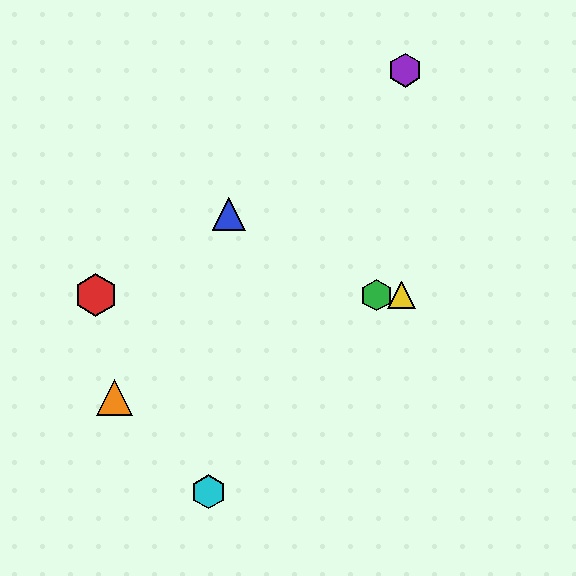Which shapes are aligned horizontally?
The red hexagon, the green hexagon, the yellow triangle are aligned horizontally.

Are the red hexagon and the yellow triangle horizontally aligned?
Yes, both are at y≈295.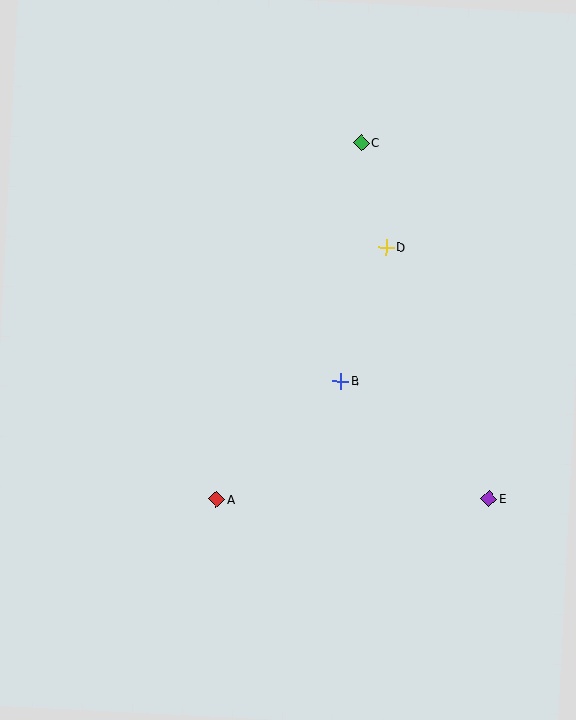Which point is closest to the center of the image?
Point B at (341, 381) is closest to the center.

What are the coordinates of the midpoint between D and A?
The midpoint between D and A is at (301, 373).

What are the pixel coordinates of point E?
Point E is at (489, 498).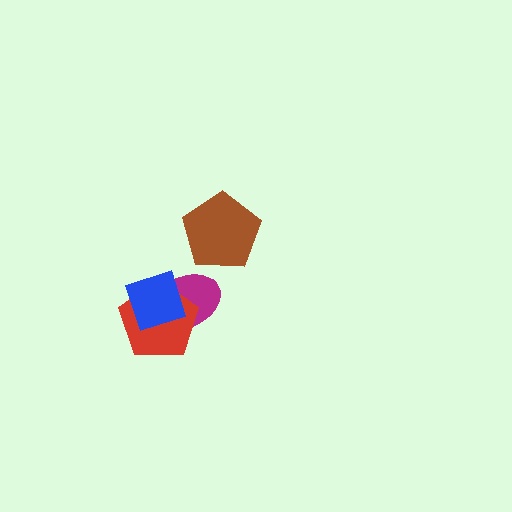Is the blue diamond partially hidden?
No, no other shape covers it.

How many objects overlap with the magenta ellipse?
2 objects overlap with the magenta ellipse.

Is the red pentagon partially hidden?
Yes, it is partially covered by another shape.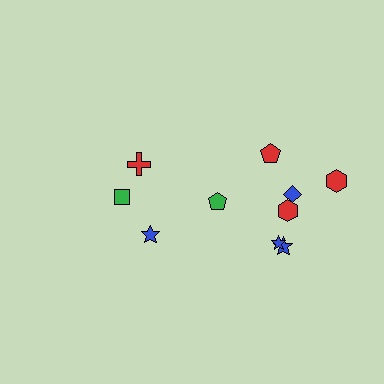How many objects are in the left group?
There are 3 objects.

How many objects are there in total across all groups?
There are 10 objects.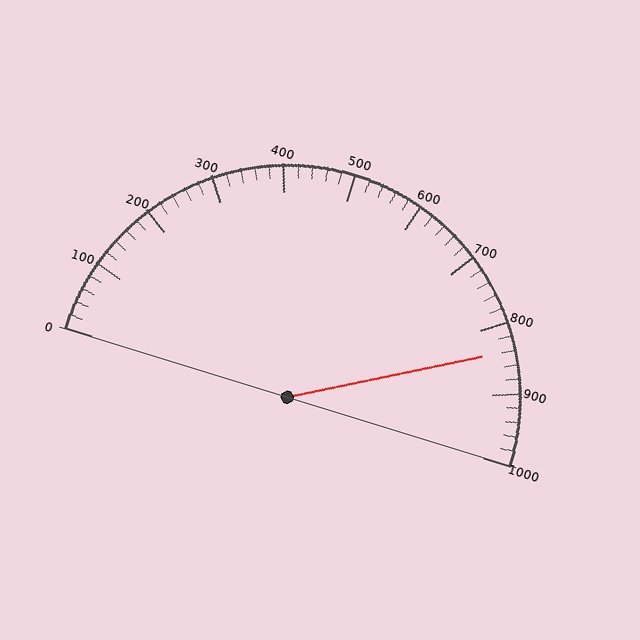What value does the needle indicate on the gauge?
The needle indicates approximately 840.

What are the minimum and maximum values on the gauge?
The gauge ranges from 0 to 1000.